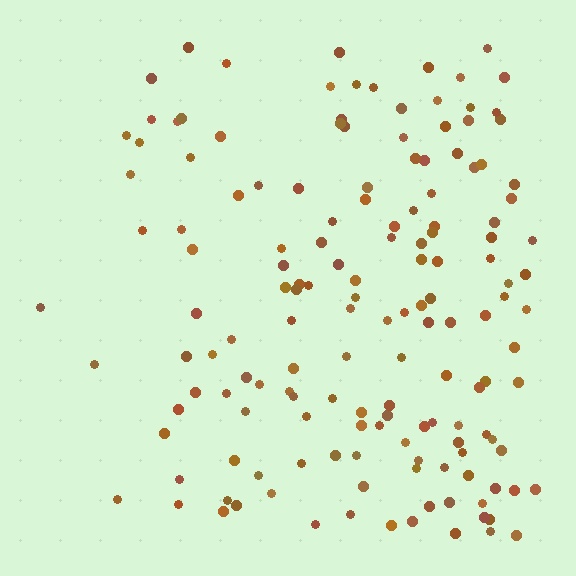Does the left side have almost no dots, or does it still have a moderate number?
Still a moderate number, just noticeably fewer than the right.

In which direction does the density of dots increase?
From left to right, with the right side densest.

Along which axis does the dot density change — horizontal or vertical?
Horizontal.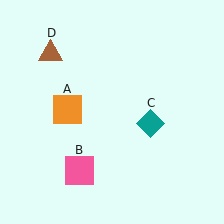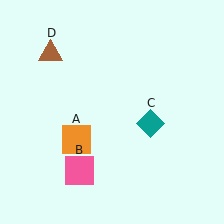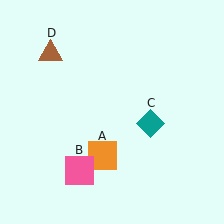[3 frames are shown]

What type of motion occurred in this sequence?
The orange square (object A) rotated counterclockwise around the center of the scene.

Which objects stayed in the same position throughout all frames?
Pink square (object B) and teal diamond (object C) and brown triangle (object D) remained stationary.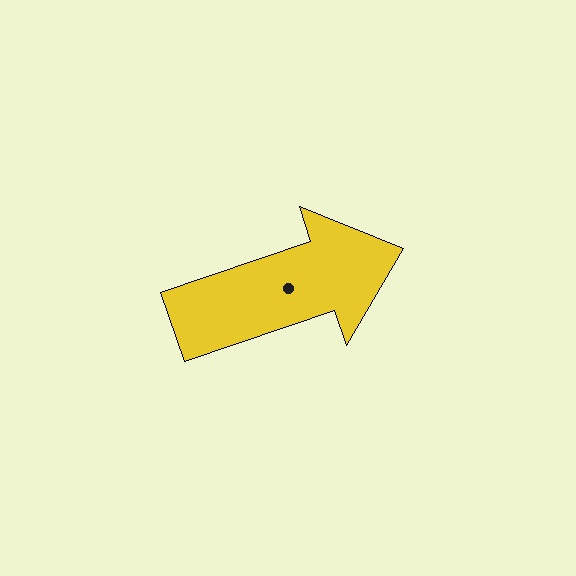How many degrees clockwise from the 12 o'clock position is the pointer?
Approximately 71 degrees.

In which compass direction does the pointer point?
East.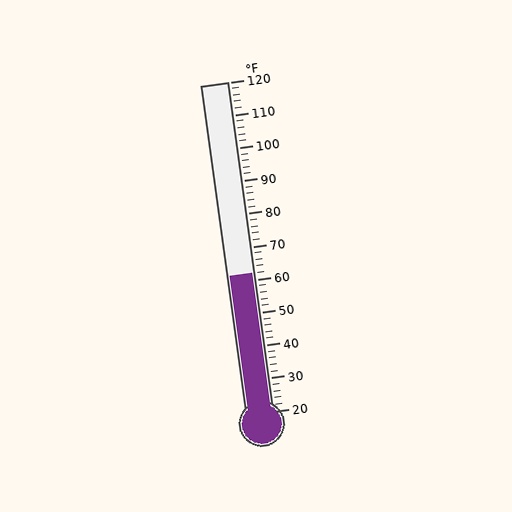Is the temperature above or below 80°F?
The temperature is below 80°F.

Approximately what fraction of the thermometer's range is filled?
The thermometer is filled to approximately 40% of its range.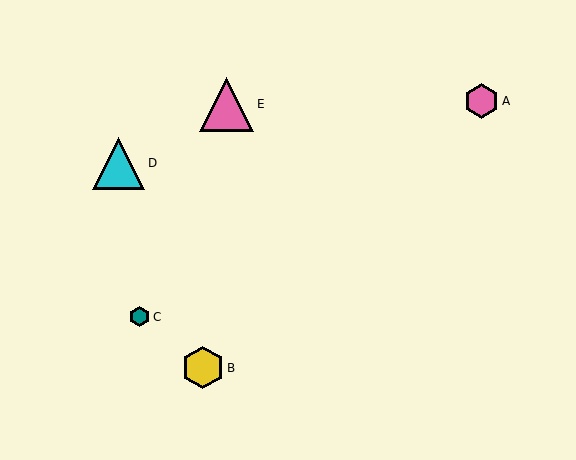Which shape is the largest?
The pink triangle (labeled E) is the largest.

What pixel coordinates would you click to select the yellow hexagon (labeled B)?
Click at (203, 368) to select the yellow hexagon B.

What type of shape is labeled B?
Shape B is a yellow hexagon.